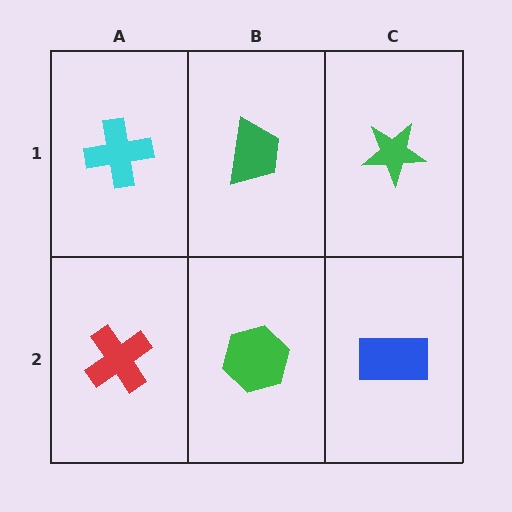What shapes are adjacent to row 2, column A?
A cyan cross (row 1, column A), a green hexagon (row 2, column B).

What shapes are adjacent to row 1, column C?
A blue rectangle (row 2, column C), a green trapezoid (row 1, column B).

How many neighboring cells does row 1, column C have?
2.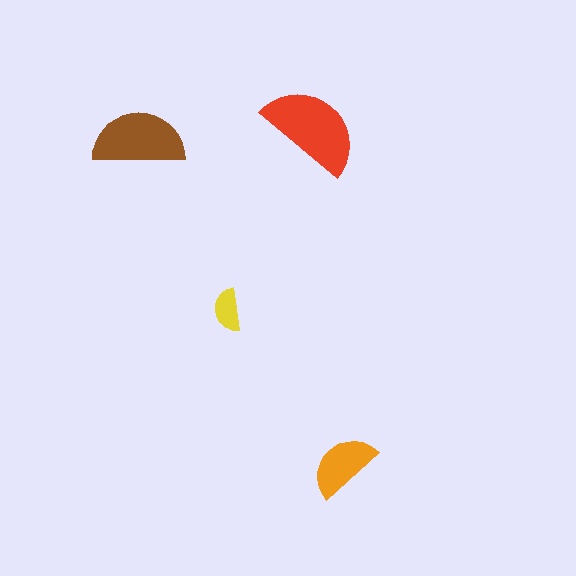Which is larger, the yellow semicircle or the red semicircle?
The red one.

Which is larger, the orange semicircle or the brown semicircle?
The brown one.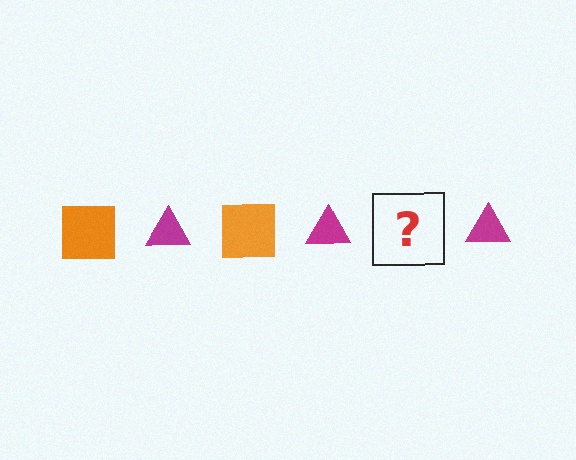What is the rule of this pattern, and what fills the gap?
The rule is that the pattern alternates between orange square and magenta triangle. The gap should be filled with an orange square.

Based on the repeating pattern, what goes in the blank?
The blank should be an orange square.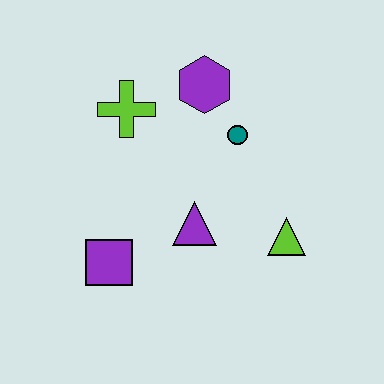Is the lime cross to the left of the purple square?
No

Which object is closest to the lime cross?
The purple hexagon is closest to the lime cross.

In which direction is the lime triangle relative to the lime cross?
The lime triangle is to the right of the lime cross.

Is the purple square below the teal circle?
Yes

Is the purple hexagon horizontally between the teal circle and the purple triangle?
Yes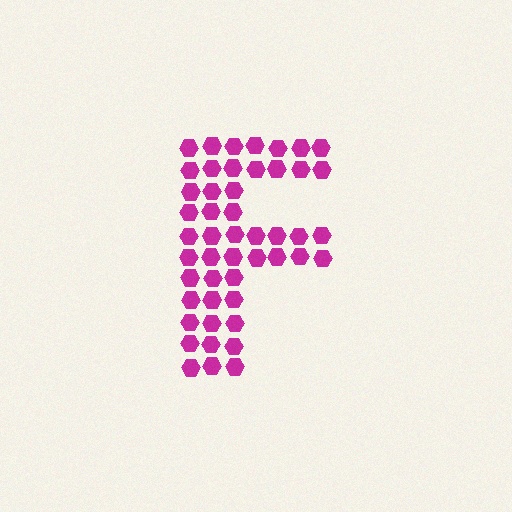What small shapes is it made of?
It is made of small hexagons.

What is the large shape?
The large shape is the letter F.